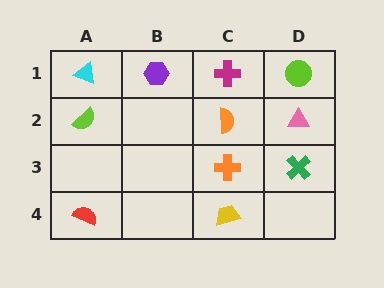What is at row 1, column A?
A cyan triangle.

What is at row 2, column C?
An orange semicircle.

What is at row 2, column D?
A pink triangle.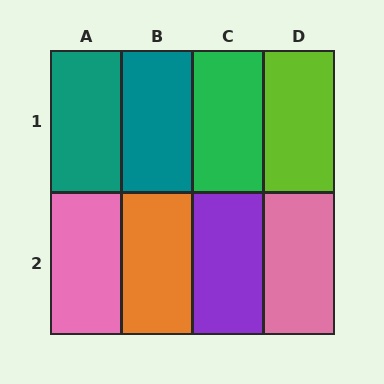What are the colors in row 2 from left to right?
Pink, orange, purple, pink.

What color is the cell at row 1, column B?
Teal.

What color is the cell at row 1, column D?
Lime.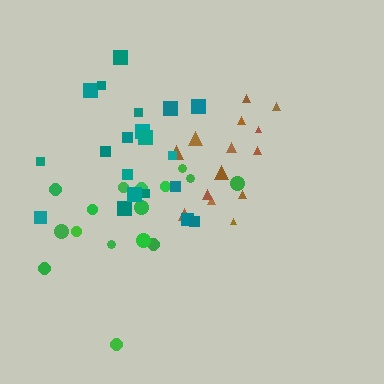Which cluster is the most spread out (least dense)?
Teal.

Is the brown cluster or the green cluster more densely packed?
Brown.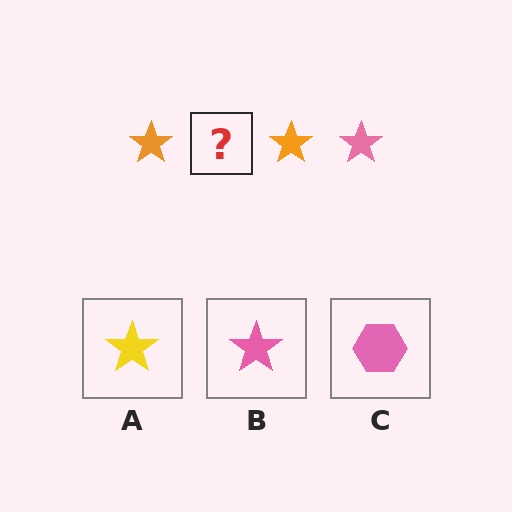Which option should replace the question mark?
Option B.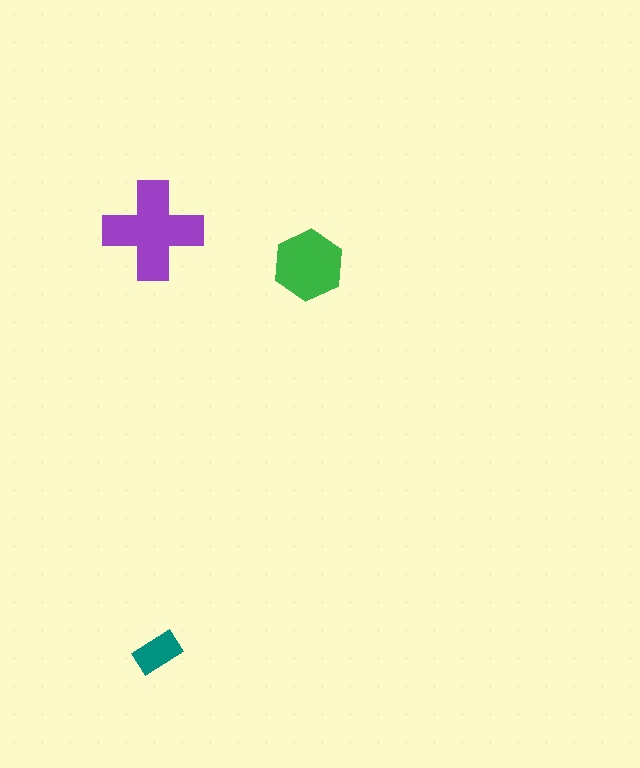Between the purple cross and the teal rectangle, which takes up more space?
The purple cross.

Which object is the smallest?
The teal rectangle.